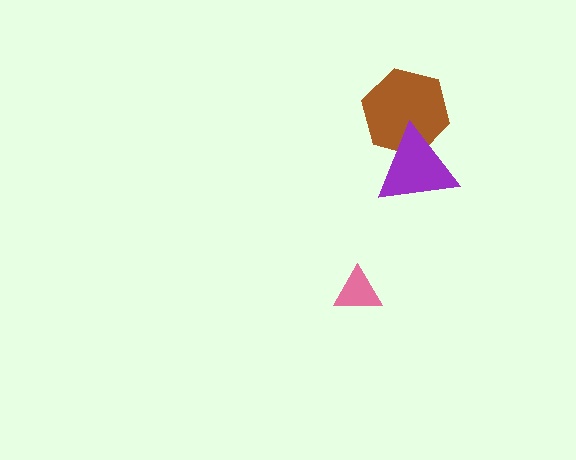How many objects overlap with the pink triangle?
0 objects overlap with the pink triangle.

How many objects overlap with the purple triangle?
1 object overlaps with the purple triangle.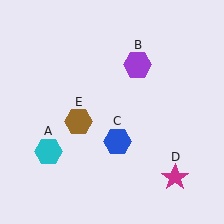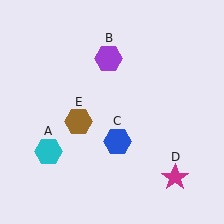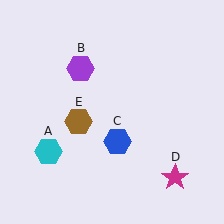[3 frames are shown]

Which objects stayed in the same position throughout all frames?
Cyan hexagon (object A) and blue hexagon (object C) and magenta star (object D) and brown hexagon (object E) remained stationary.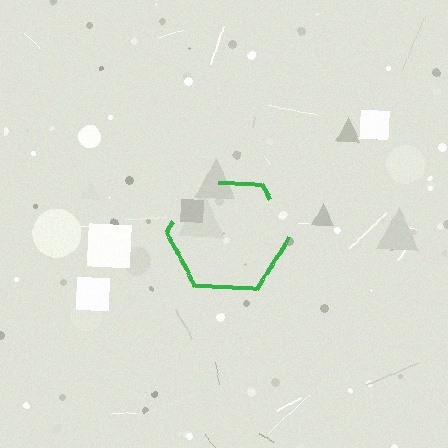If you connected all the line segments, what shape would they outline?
They would outline a hexagon.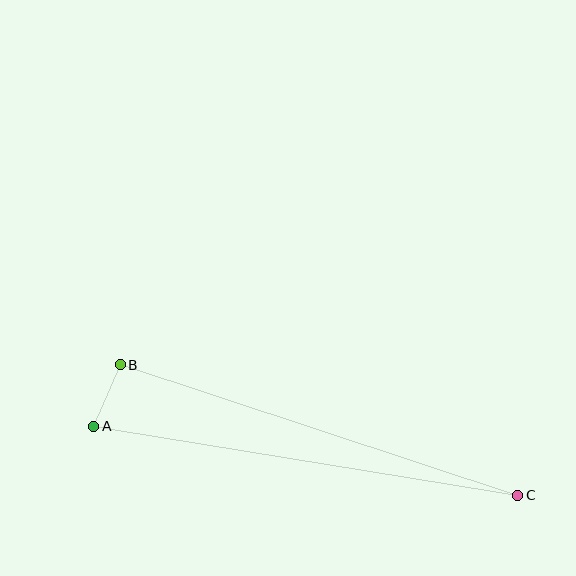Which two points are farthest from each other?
Points A and C are farthest from each other.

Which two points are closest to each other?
Points A and B are closest to each other.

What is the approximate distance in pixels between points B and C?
The distance between B and C is approximately 418 pixels.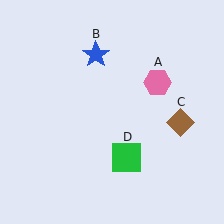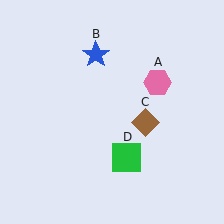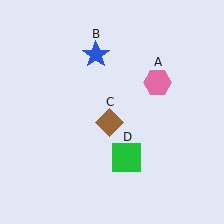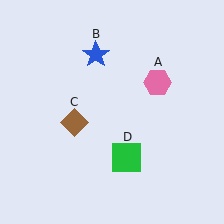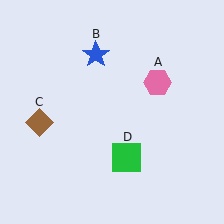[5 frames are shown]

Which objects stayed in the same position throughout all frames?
Pink hexagon (object A) and blue star (object B) and green square (object D) remained stationary.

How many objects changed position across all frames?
1 object changed position: brown diamond (object C).